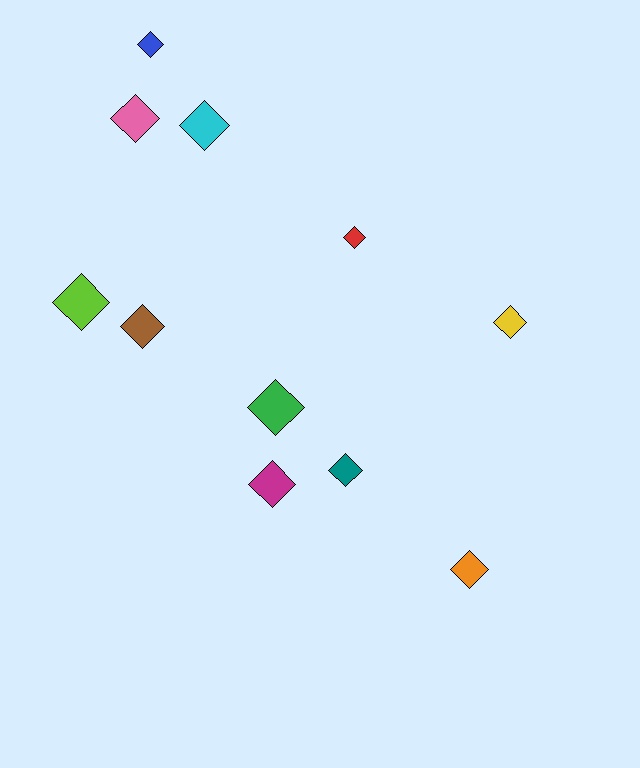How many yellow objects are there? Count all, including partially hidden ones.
There is 1 yellow object.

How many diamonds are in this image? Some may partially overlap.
There are 11 diamonds.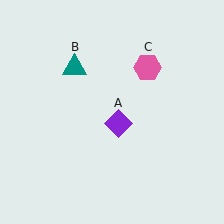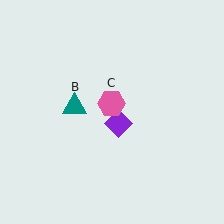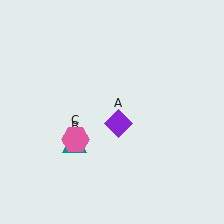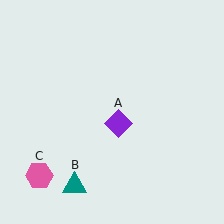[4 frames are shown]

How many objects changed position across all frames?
2 objects changed position: teal triangle (object B), pink hexagon (object C).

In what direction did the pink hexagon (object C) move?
The pink hexagon (object C) moved down and to the left.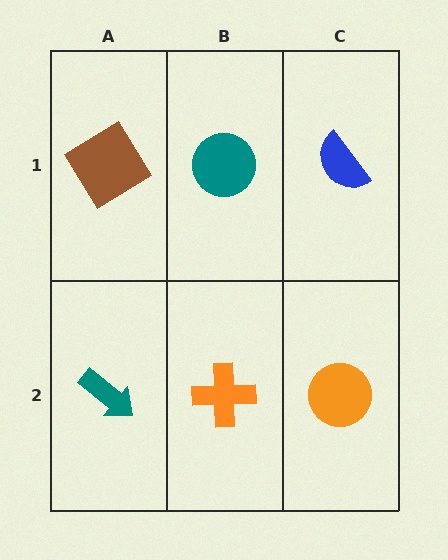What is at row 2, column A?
A teal arrow.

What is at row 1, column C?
A blue semicircle.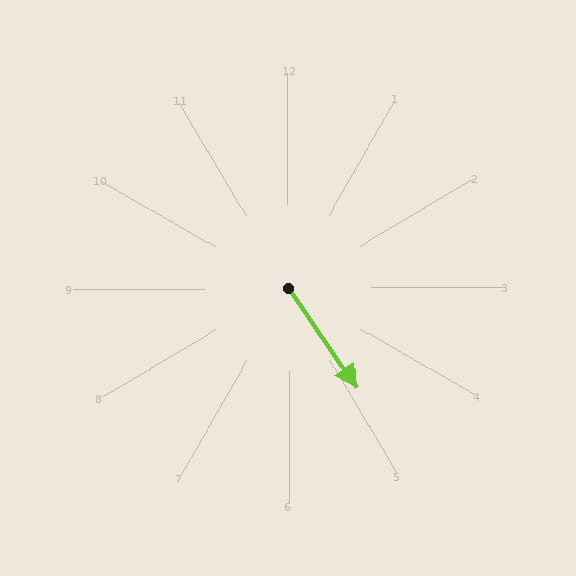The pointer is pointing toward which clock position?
Roughly 5 o'clock.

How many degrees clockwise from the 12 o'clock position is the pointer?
Approximately 146 degrees.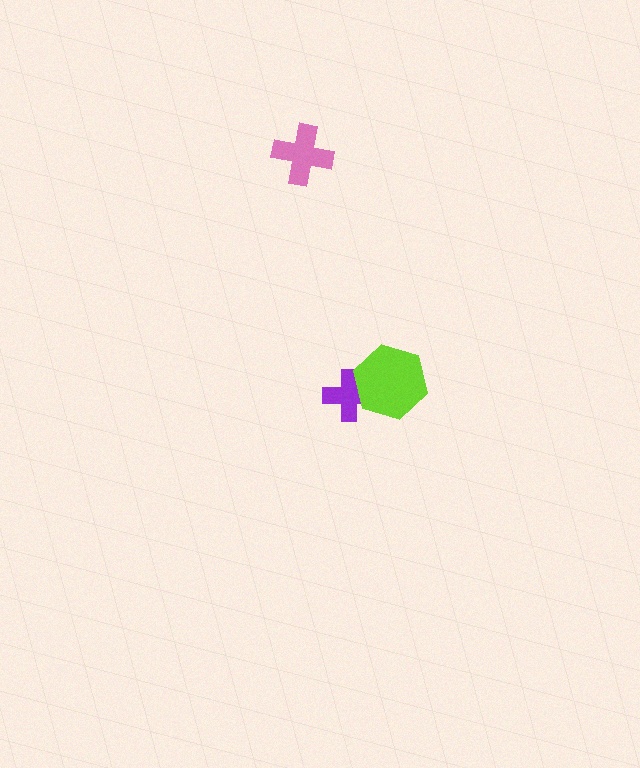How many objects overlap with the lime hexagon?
1 object overlaps with the lime hexagon.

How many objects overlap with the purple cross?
1 object overlaps with the purple cross.